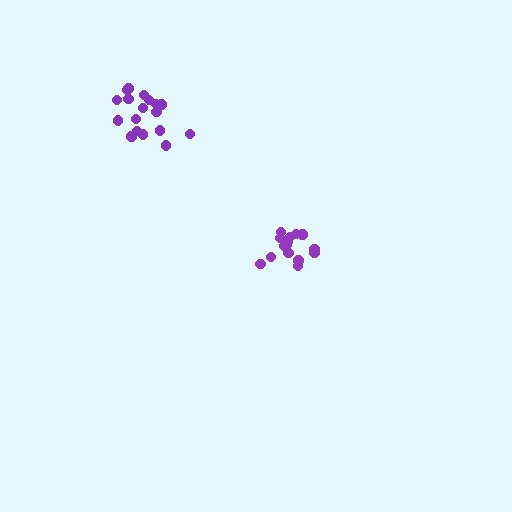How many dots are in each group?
Group 1: 18 dots, Group 2: 15 dots (33 total).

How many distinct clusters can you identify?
There are 2 distinct clusters.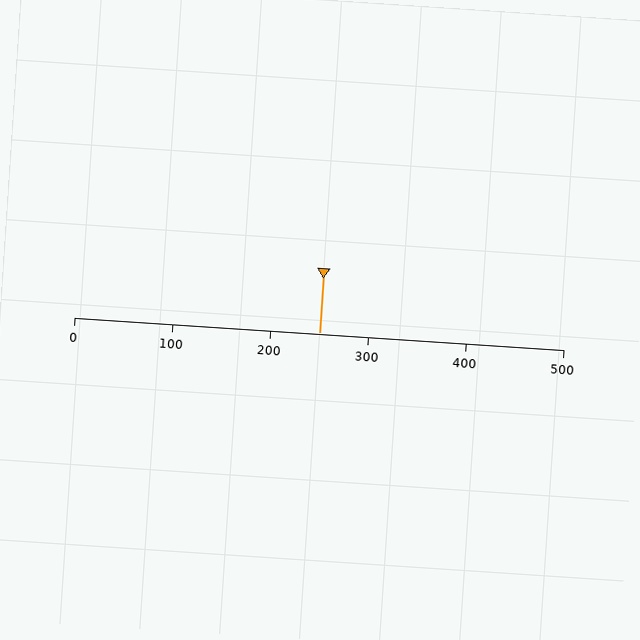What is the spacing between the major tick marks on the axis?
The major ticks are spaced 100 apart.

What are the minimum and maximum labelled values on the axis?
The axis runs from 0 to 500.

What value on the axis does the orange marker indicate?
The marker indicates approximately 250.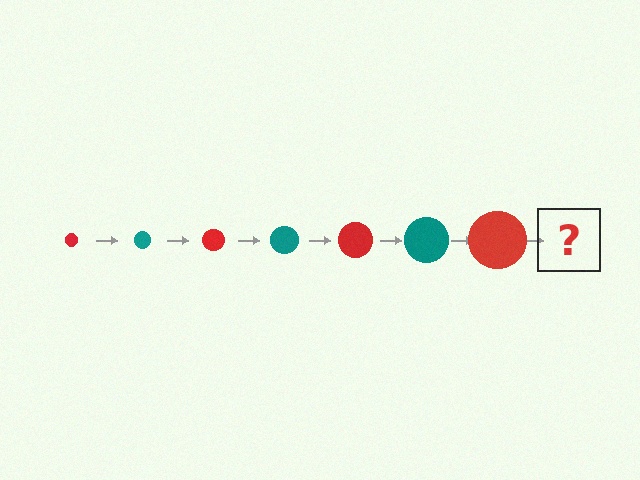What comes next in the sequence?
The next element should be a teal circle, larger than the previous one.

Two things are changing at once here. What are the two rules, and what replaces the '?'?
The two rules are that the circle grows larger each step and the color cycles through red and teal. The '?' should be a teal circle, larger than the previous one.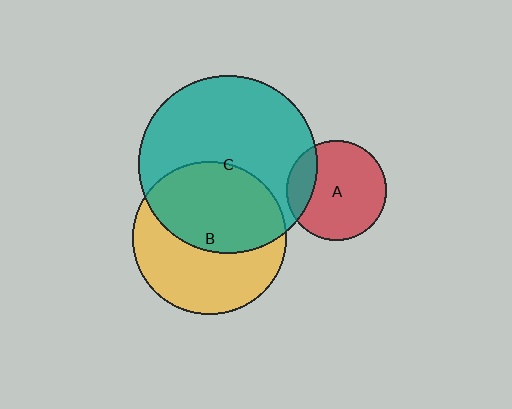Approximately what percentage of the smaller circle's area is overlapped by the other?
Approximately 50%.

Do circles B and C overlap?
Yes.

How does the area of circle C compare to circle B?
Approximately 1.4 times.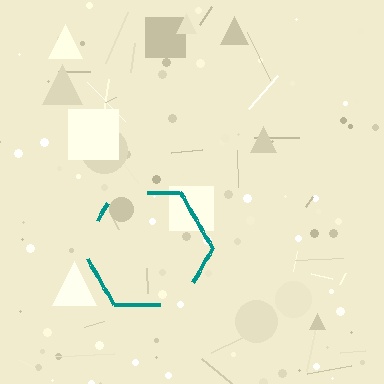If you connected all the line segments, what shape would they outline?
They would outline a hexagon.